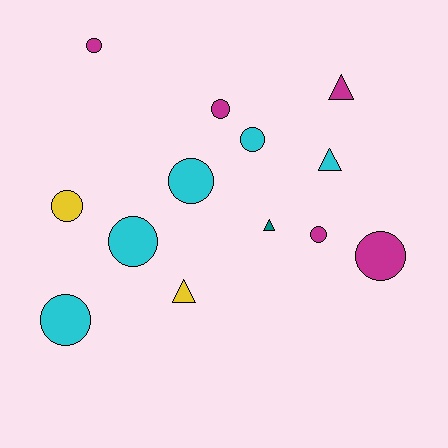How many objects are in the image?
There are 13 objects.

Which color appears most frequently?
Cyan, with 5 objects.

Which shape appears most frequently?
Circle, with 9 objects.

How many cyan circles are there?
There are 4 cyan circles.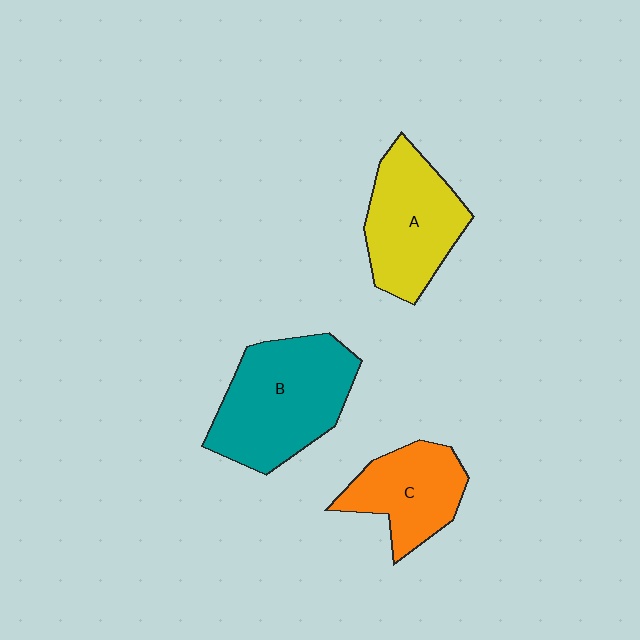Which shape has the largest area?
Shape B (teal).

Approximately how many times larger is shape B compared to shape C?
Approximately 1.6 times.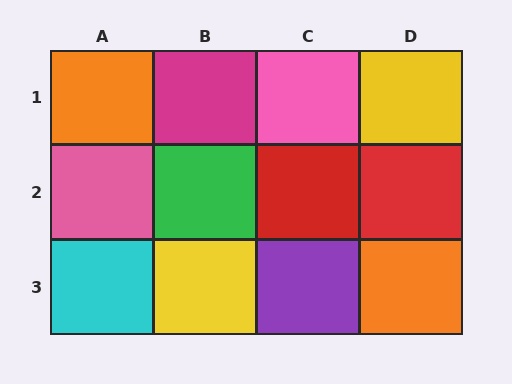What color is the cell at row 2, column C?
Red.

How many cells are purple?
1 cell is purple.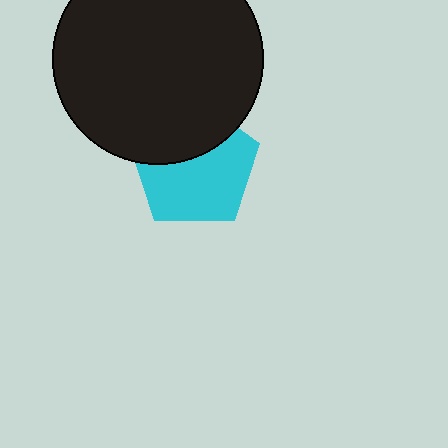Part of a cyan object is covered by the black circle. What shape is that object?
It is a pentagon.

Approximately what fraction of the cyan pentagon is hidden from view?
Roughly 38% of the cyan pentagon is hidden behind the black circle.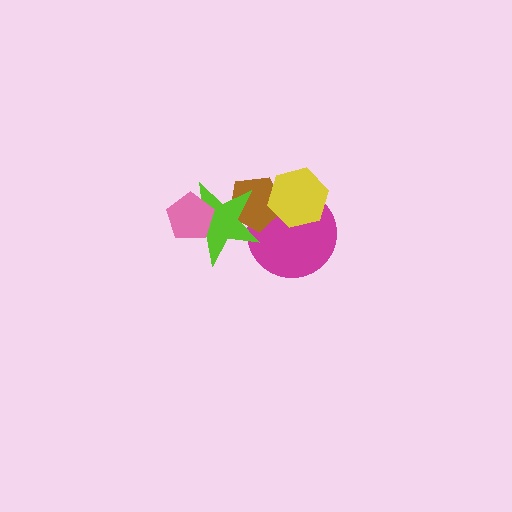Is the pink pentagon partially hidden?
No, no other shape covers it.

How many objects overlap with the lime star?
3 objects overlap with the lime star.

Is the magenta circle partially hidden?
Yes, it is partially covered by another shape.